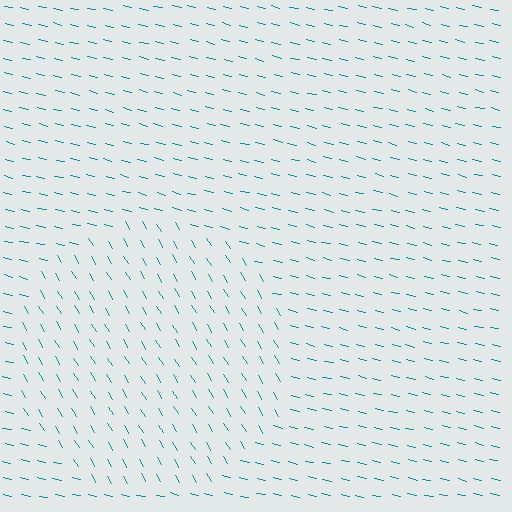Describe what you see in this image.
The image is filled with small teal line segments. A circle region in the image has lines oriented differently from the surrounding lines, creating a visible texture boundary.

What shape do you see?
I see a circle.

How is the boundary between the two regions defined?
The boundary is defined purely by a change in line orientation (approximately 45 degrees difference). All lines are the same color and thickness.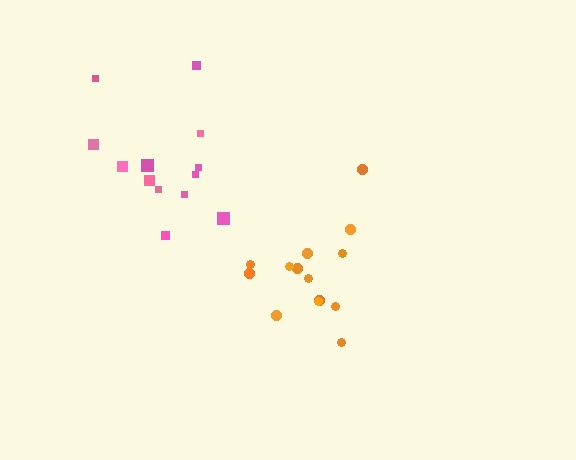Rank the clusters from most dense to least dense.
orange, pink.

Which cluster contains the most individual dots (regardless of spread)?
Orange (14).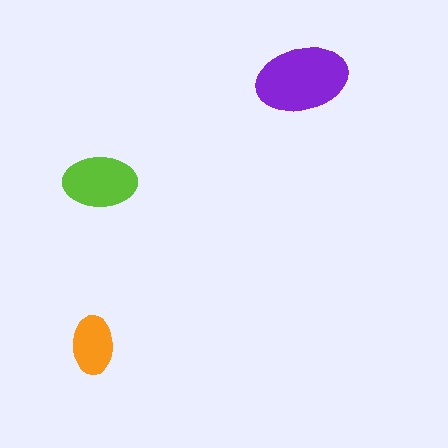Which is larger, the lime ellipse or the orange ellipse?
The lime one.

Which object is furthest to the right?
The purple ellipse is rightmost.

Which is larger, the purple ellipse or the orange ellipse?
The purple one.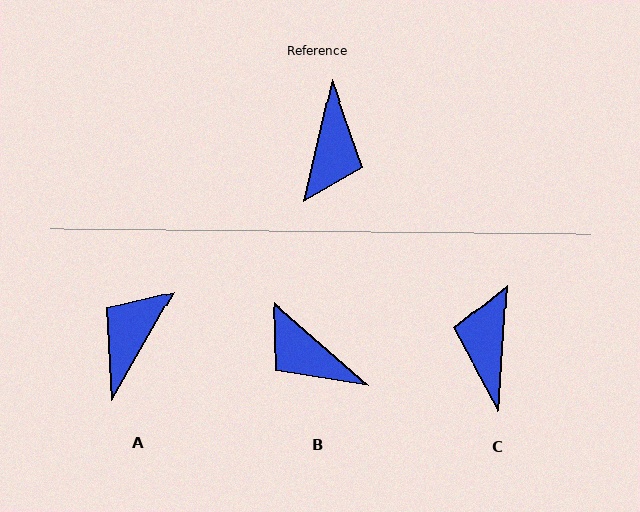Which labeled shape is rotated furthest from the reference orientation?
C, about 171 degrees away.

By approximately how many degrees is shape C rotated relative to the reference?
Approximately 171 degrees clockwise.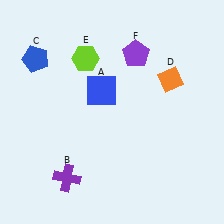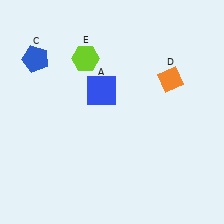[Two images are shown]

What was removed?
The purple pentagon (F), the purple cross (B) were removed in Image 2.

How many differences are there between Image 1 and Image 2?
There are 2 differences between the two images.